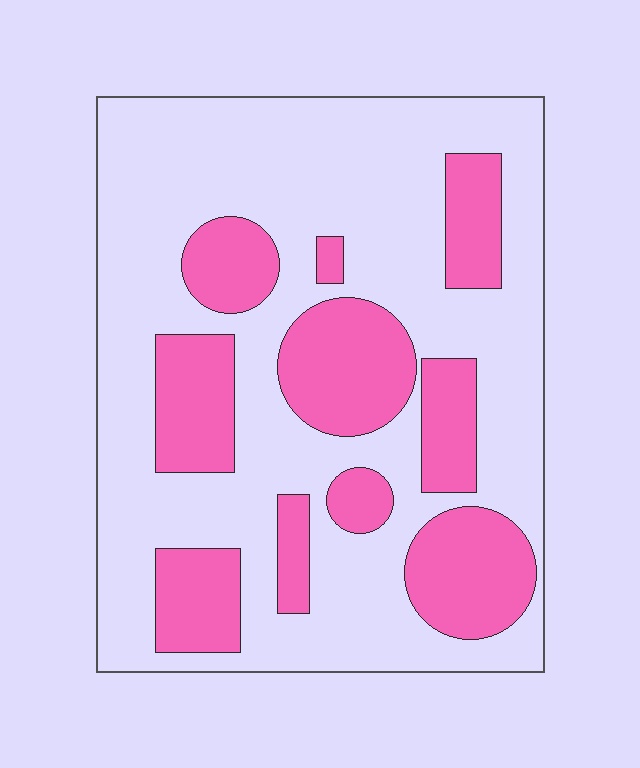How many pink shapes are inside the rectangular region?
10.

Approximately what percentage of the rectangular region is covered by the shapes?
Approximately 30%.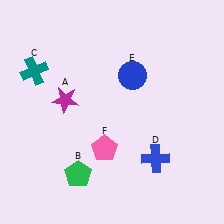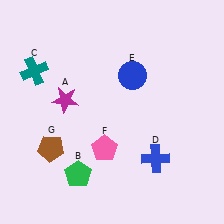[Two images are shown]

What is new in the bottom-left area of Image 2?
A brown pentagon (G) was added in the bottom-left area of Image 2.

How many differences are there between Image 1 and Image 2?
There is 1 difference between the two images.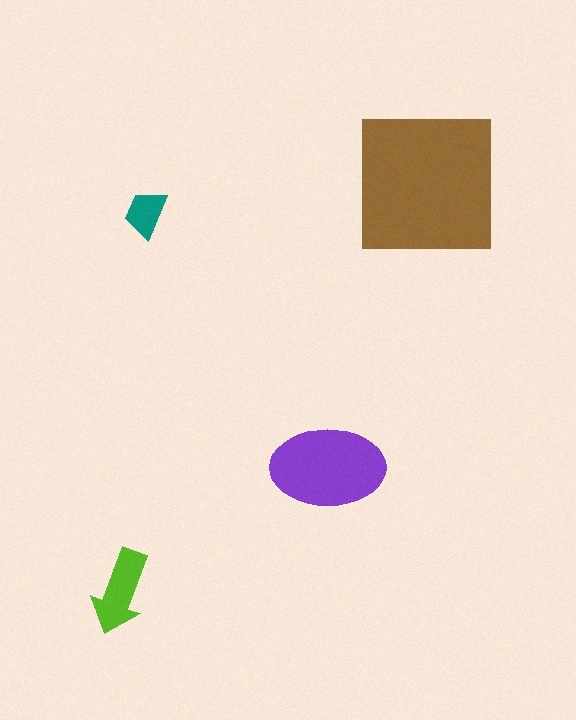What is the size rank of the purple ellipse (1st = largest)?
2nd.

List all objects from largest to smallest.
The brown square, the purple ellipse, the lime arrow, the teal trapezoid.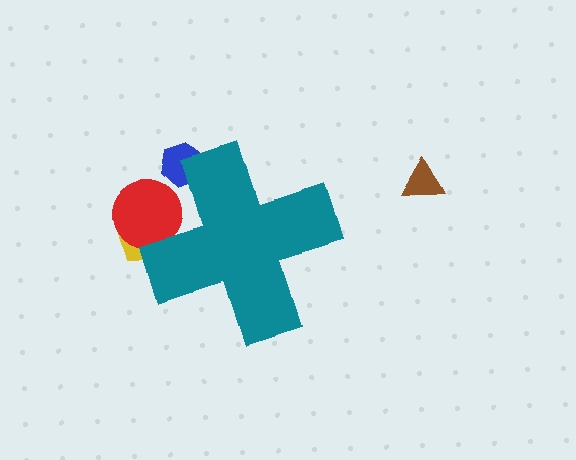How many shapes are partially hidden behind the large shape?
3 shapes are partially hidden.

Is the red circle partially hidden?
Yes, the red circle is partially hidden behind the teal cross.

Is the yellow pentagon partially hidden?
Yes, the yellow pentagon is partially hidden behind the teal cross.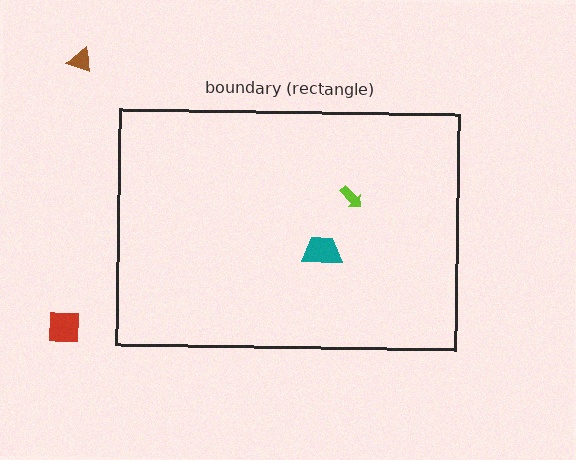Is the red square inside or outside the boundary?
Outside.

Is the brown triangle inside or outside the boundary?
Outside.